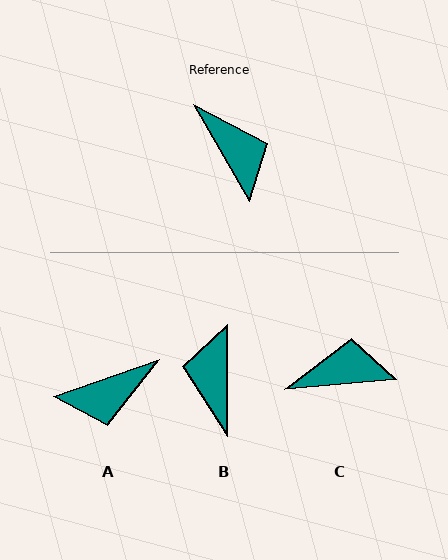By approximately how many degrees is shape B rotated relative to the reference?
Approximately 150 degrees counter-clockwise.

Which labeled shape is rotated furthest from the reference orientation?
B, about 150 degrees away.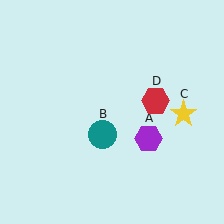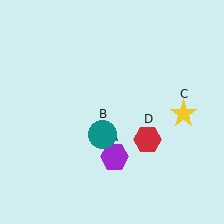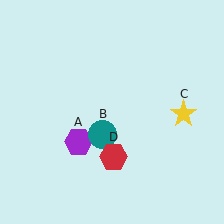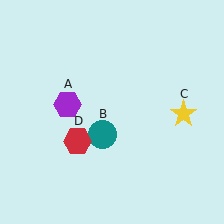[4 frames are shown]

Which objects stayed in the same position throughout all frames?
Teal circle (object B) and yellow star (object C) remained stationary.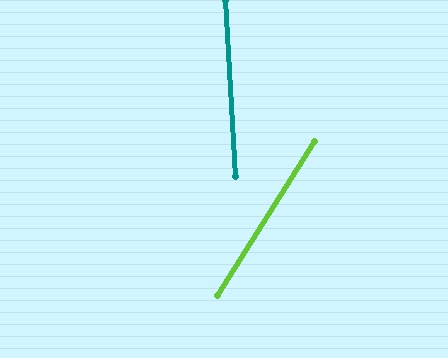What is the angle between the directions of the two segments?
Approximately 35 degrees.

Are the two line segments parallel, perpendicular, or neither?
Neither parallel nor perpendicular — they differ by about 35°.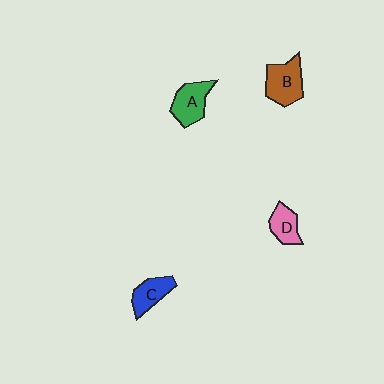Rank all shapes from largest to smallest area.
From largest to smallest: B (brown), A (green), C (blue), D (pink).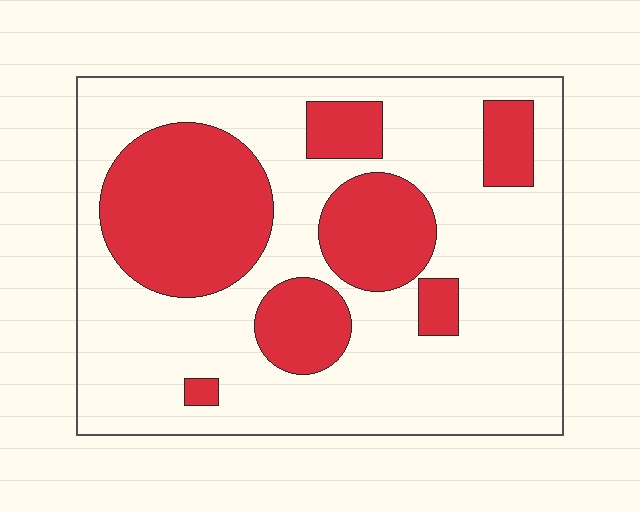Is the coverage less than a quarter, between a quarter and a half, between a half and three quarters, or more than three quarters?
Between a quarter and a half.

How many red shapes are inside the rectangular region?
7.